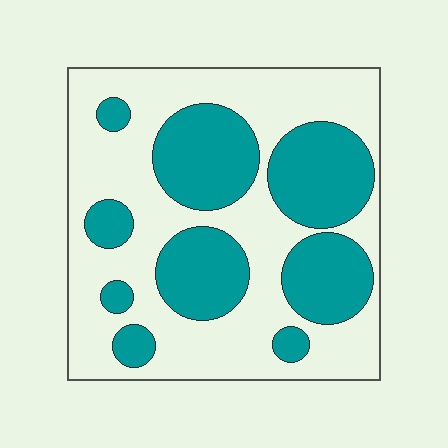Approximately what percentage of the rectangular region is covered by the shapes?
Approximately 40%.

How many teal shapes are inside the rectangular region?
9.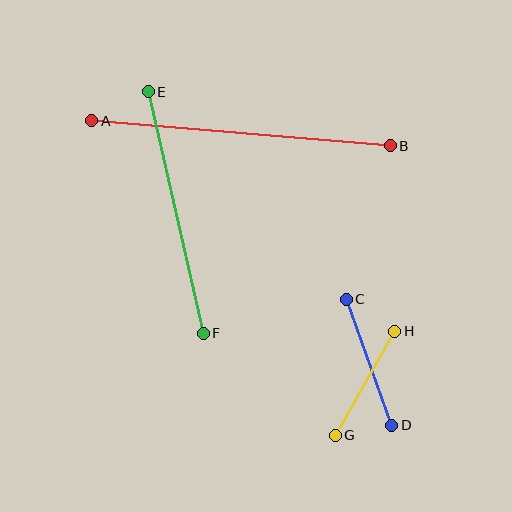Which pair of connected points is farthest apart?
Points A and B are farthest apart.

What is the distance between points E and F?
The distance is approximately 247 pixels.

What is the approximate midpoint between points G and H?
The midpoint is at approximately (365, 383) pixels.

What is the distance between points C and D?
The distance is approximately 134 pixels.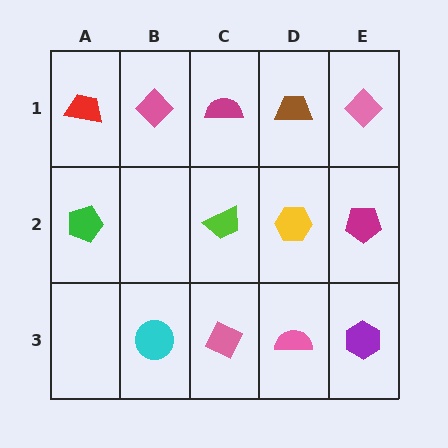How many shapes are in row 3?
4 shapes.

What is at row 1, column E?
A pink diamond.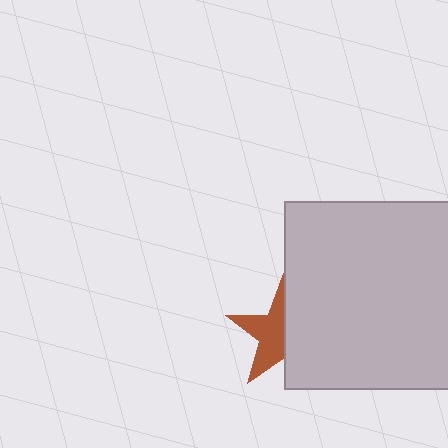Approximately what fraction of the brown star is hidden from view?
Roughly 49% of the brown star is hidden behind the light gray rectangle.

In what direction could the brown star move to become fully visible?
The brown star could move left. That would shift it out from behind the light gray rectangle entirely.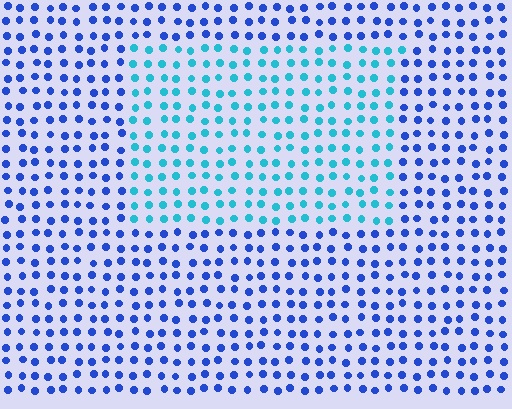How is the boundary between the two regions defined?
The boundary is defined purely by a slight shift in hue (about 41 degrees). Spacing, size, and orientation are identical on both sides.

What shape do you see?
I see a rectangle.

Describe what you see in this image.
The image is filled with small blue elements in a uniform arrangement. A rectangle-shaped region is visible where the elements are tinted to a slightly different hue, forming a subtle color boundary.